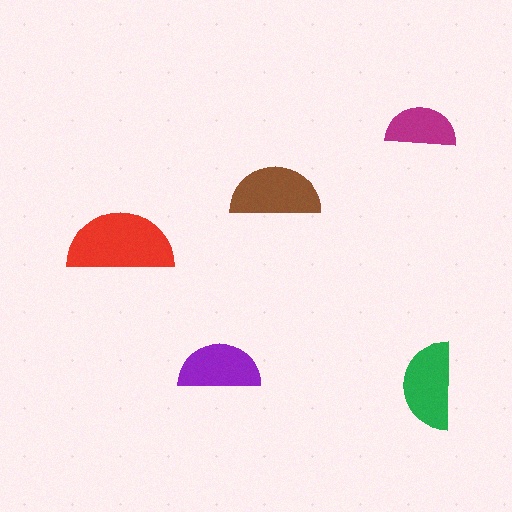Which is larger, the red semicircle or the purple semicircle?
The red one.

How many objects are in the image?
There are 5 objects in the image.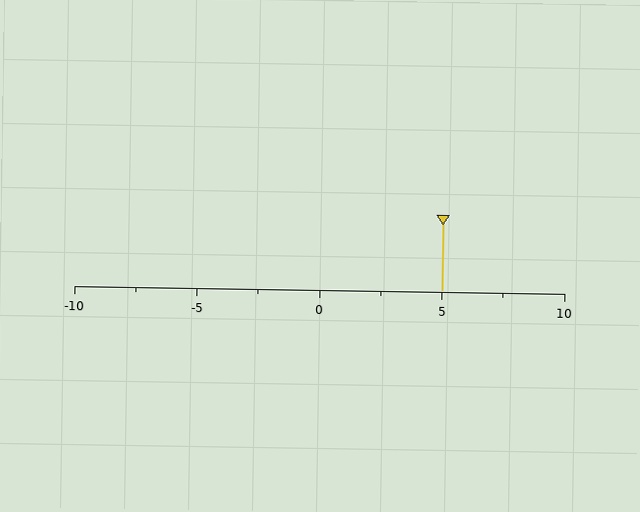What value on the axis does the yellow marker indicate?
The marker indicates approximately 5.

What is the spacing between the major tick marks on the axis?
The major ticks are spaced 5 apart.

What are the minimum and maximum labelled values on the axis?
The axis runs from -10 to 10.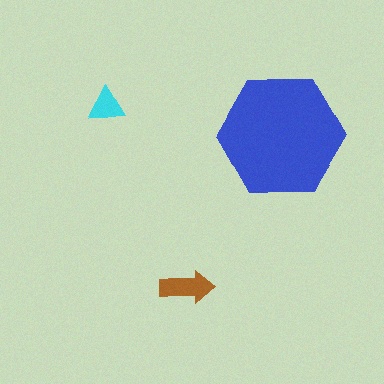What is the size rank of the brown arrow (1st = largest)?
2nd.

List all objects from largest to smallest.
The blue hexagon, the brown arrow, the cyan triangle.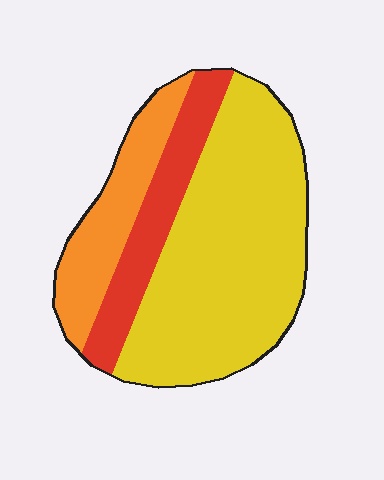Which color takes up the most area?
Yellow, at roughly 60%.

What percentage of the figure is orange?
Orange covers around 20% of the figure.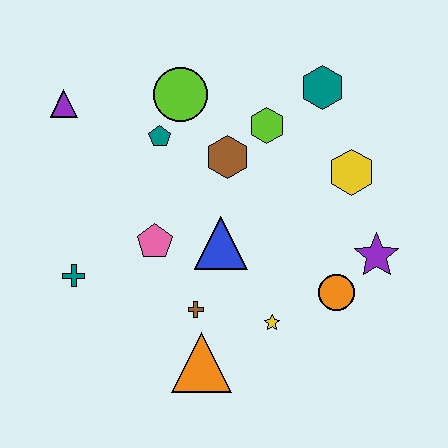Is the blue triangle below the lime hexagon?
Yes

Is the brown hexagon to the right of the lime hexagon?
No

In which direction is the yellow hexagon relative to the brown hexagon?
The yellow hexagon is to the right of the brown hexagon.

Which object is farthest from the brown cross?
The teal hexagon is farthest from the brown cross.